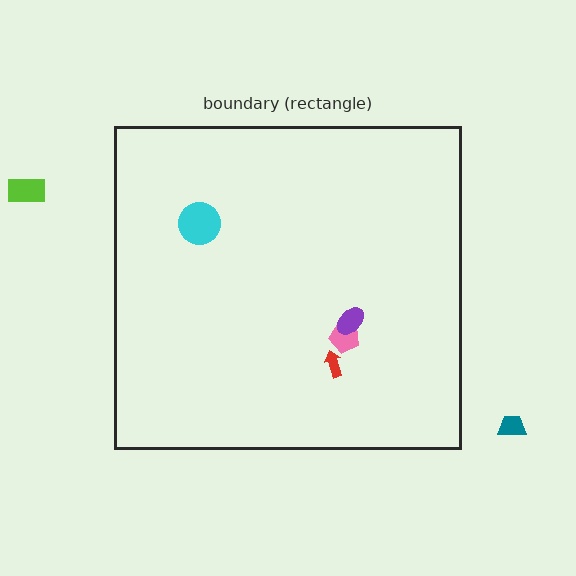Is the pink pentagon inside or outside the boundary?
Inside.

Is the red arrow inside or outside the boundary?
Inside.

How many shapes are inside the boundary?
4 inside, 2 outside.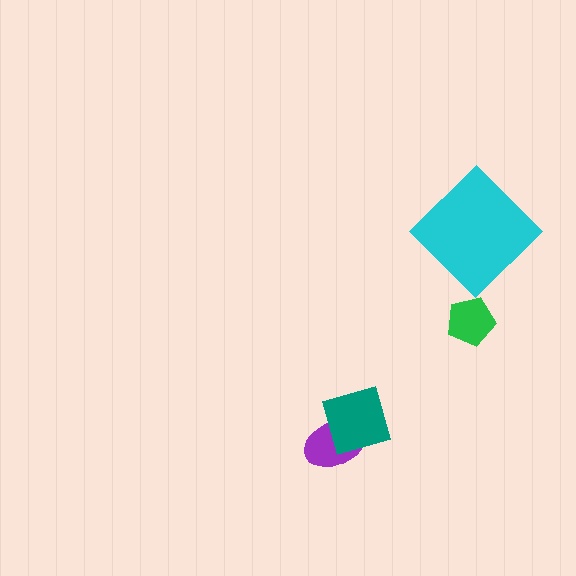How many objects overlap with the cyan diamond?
0 objects overlap with the cyan diamond.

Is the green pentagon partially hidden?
No, no other shape covers it.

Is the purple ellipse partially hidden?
Yes, it is partially covered by another shape.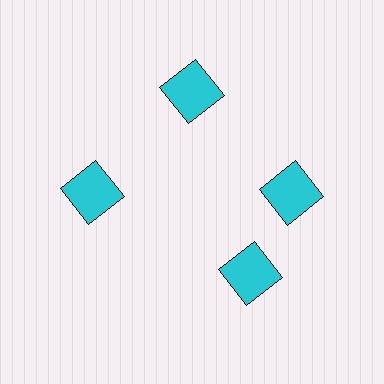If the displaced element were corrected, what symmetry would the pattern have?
It would have 4-fold rotational symmetry — the pattern would map onto itself every 90 degrees.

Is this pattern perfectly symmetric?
No. The 4 cyan squares are arranged in a ring, but one element near the 6 o'clock position is rotated out of alignment along the ring, breaking the 4-fold rotational symmetry.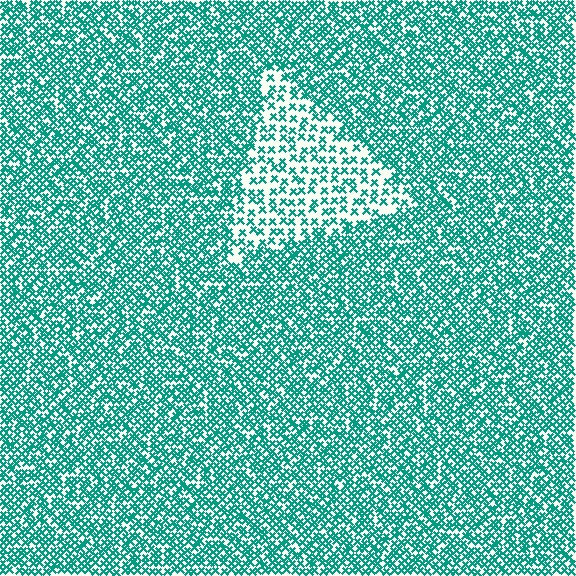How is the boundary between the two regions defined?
The boundary is defined by a change in element density (approximately 2.1x ratio). All elements are the same color, size, and shape.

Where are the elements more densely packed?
The elements are more densely packed outside the triangle boundary.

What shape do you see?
I see a triangle.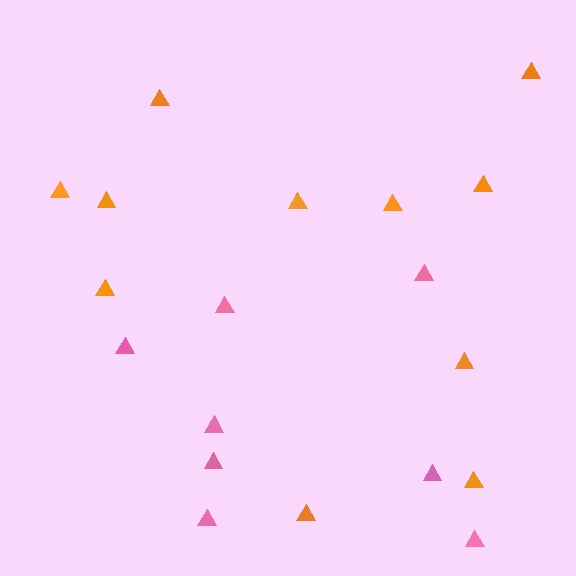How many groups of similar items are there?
There are 2 groups: one group of pink triangles (8) and one group of orange triangles (11).